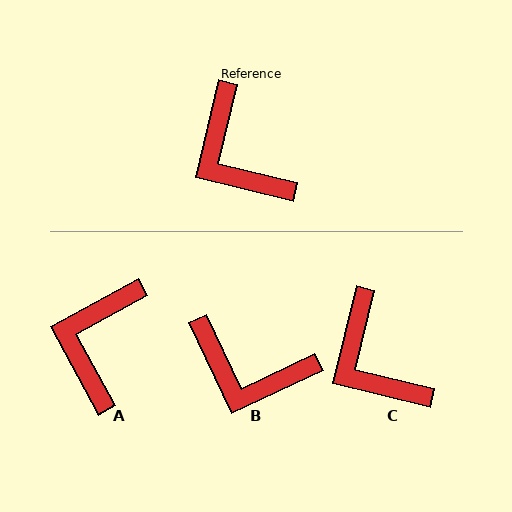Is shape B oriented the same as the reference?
No, it is off by about 39 degrees.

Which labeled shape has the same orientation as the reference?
C.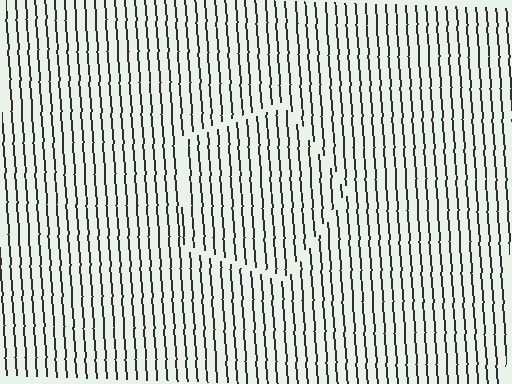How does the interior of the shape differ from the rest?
The interior of the shape contains the same grating, shifted by half a period — the contour is defined by the phase discontinuity where line-ends from the inner and outer gratings abut.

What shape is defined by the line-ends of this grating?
An illusory pentagon. The interior of the shape contains the same grating, shifted by half a period — the contour is defined by the phase discontinuity where line-ends from the inner and outer gratings abut.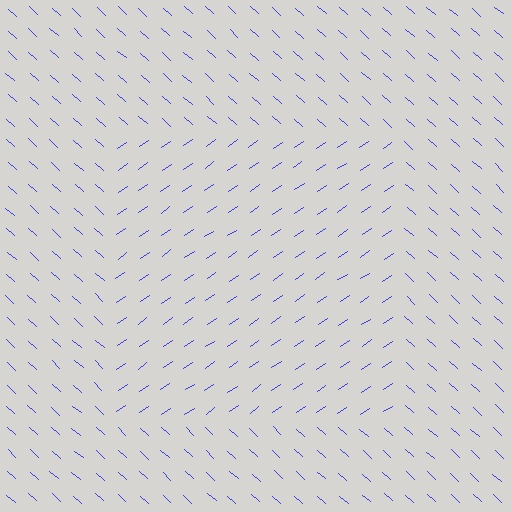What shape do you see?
I see a rectangle.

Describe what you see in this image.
The image is filled with small blue line segments. A rectangle region in the image has lines oriented differently from the surrounding lines, creating a visible texture boundary.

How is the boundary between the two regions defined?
The boundary is defined purely by a change in line orientation (approximately 76 degrees difference). All lines are the same color and thickness.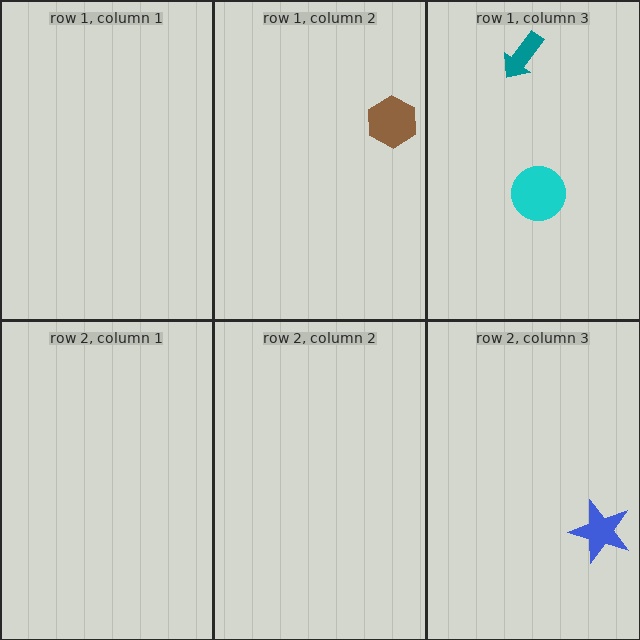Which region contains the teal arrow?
The row 1, column 3 region.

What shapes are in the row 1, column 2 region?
The brown hexagon.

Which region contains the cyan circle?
The row 1, column 3 region.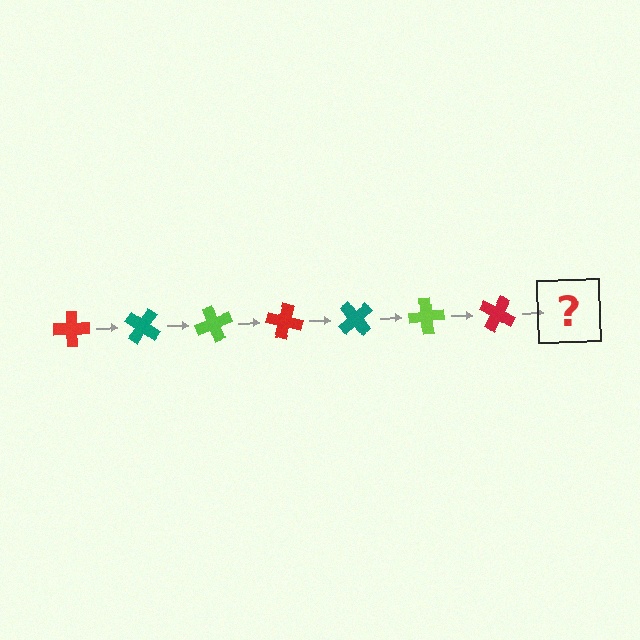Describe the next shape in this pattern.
It should be a teal cross, rotated 245 degrees from the start.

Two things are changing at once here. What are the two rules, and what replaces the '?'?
The two rules are that it rotates 35 degrees each step and the color cycles through red, teal, and lime. The '?' should be a teal cross, rotated 245 degrees from the start.